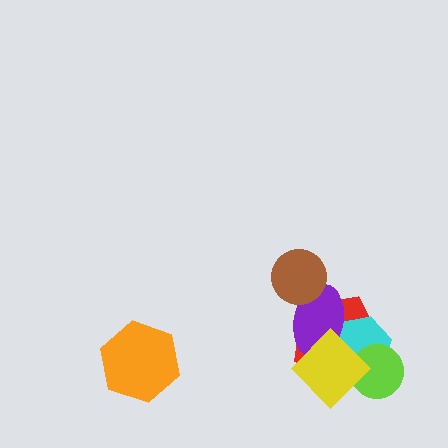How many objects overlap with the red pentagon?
4 objects overlap with the red pentagon.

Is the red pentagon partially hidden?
Yes, it is partially covered by another shape.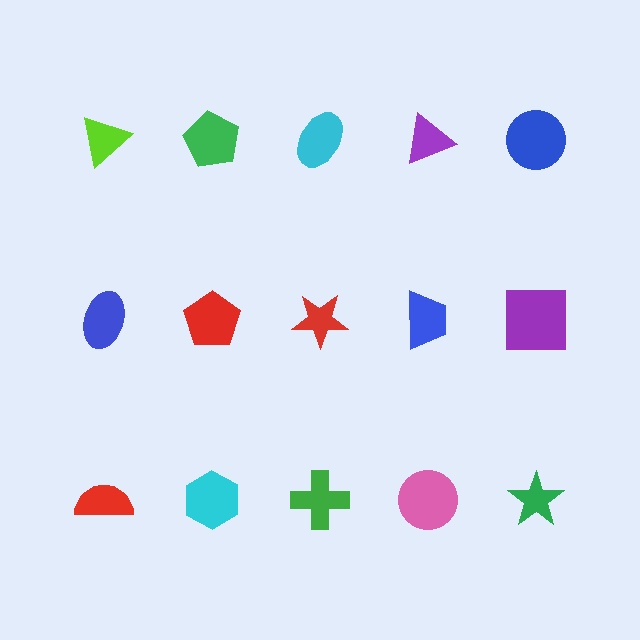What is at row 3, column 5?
A green star.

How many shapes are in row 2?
5 shapes.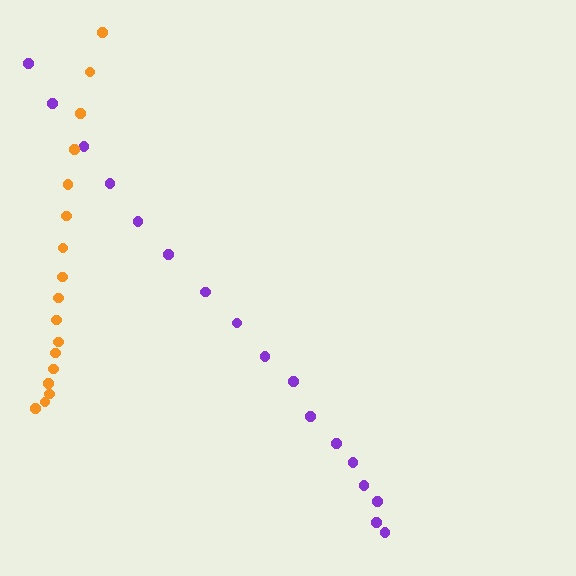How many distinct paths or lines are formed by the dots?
There are 2 distinct paths.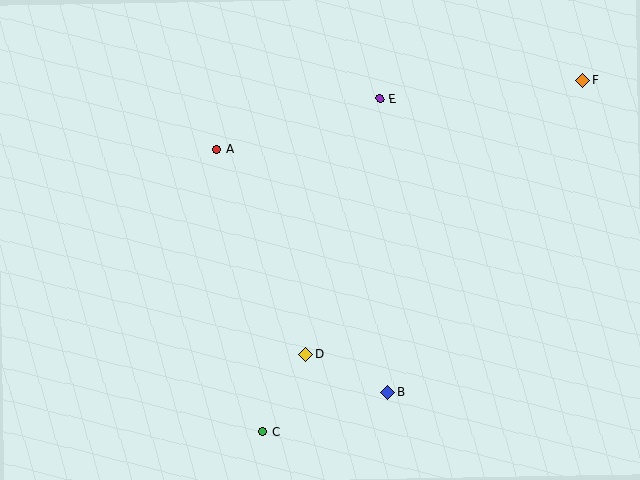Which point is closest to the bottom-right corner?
Point B is closest to the bottom-right corner.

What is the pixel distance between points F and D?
The distance between F and D is 390 pixels.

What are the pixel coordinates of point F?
Point F is at (583, 80).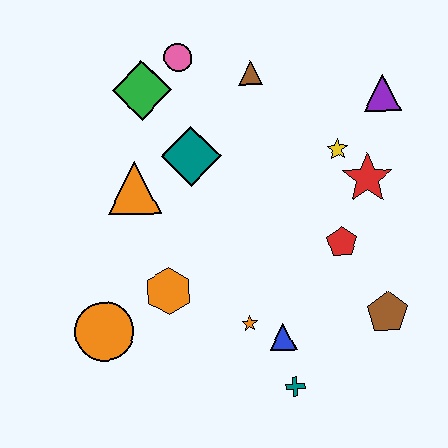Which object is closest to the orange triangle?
The teal diamond is closest to the orange triangle.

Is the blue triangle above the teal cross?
Yes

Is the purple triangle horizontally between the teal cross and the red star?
No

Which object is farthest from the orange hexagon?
The purple triangle is farthest from the orange hexagon.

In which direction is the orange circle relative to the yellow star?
The orange circle is to the left of the yellow star.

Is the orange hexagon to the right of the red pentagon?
No